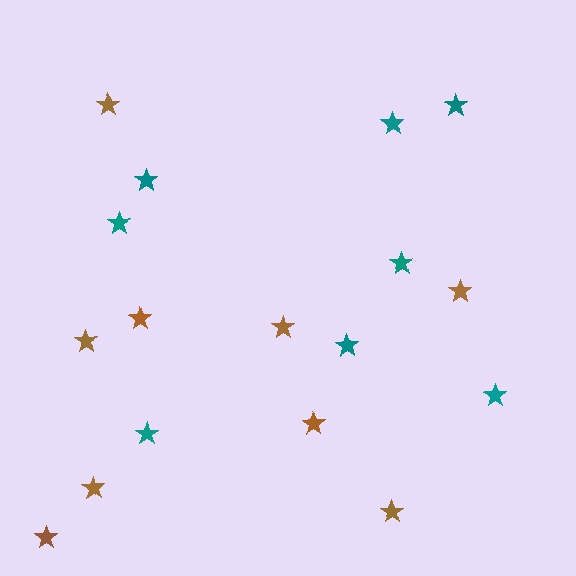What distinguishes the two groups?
There are 2 groups: one group of teal stars (8) and one group of brown stars (9).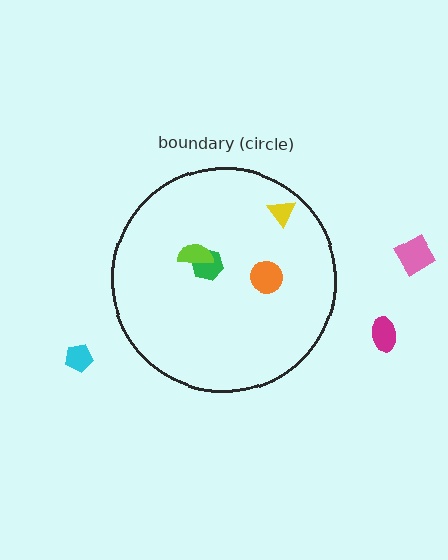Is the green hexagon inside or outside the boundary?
Inside.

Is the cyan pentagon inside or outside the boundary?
Outside.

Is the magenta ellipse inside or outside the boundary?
Outside.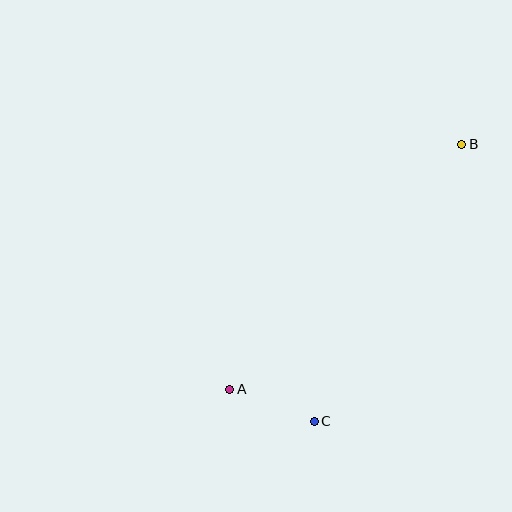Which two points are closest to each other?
Points A and C are closest to each other.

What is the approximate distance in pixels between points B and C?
The distance between B and C is approximately 314 pixels.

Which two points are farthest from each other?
Points A and B are farthest from each other.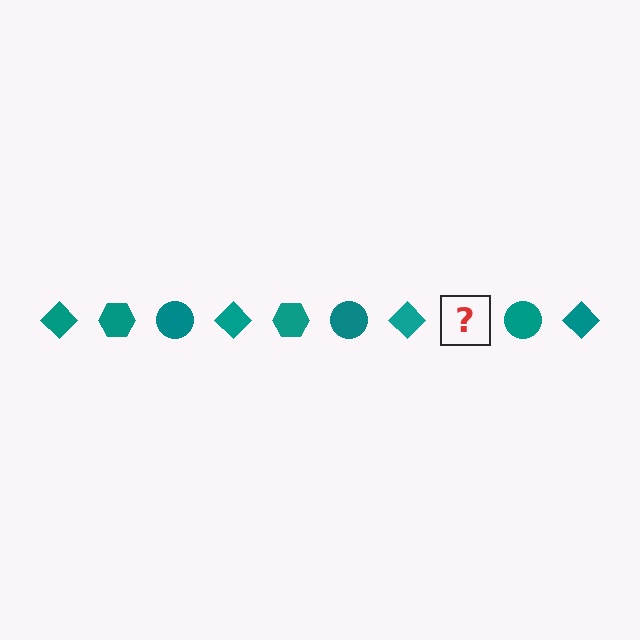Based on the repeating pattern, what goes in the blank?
The blank should be a teal hexagon.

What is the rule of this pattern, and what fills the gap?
The rule is that the pattern cycles through diamond, hexagon, circle shapes in teal. The gap should be filled with a teal hexagon.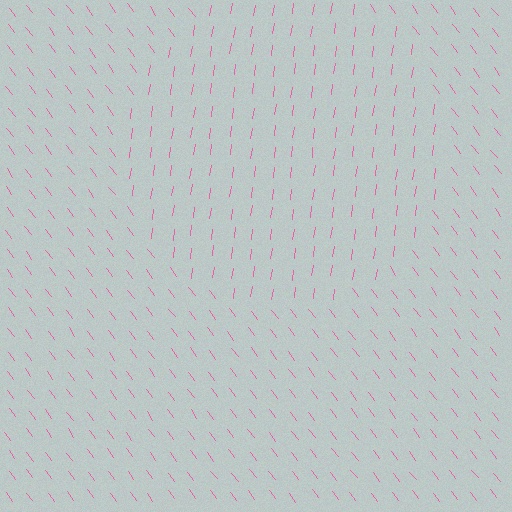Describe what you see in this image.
The image is filled with small pink line segments. A circle region in the image has lines oriented differently from the surrounding lines, creating a visible texture boundary.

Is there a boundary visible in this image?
Yes, there is a texture boundary formed by a change in line orientation.